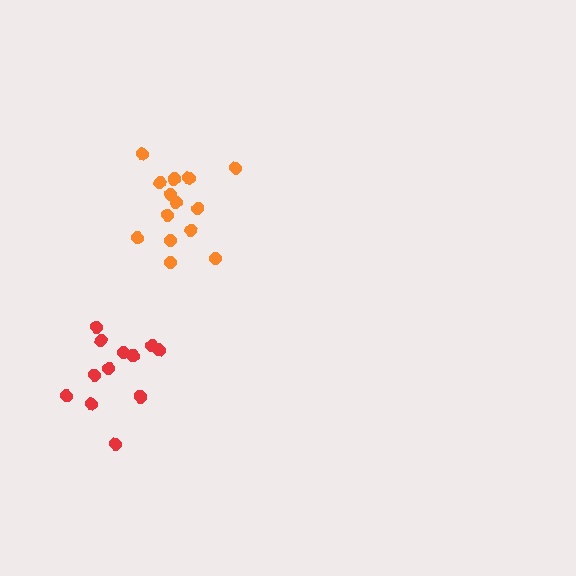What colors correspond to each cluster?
The clusters are colored: orange, red.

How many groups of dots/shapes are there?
There are 2 groups.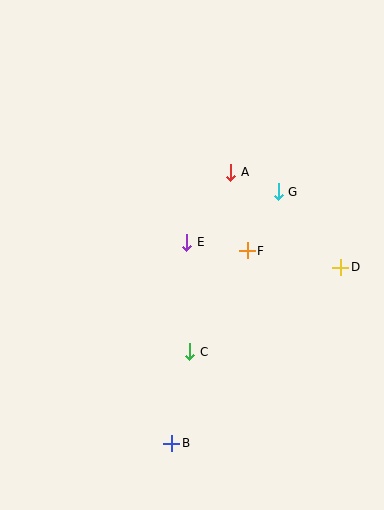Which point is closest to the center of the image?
Point E at (187, 242) is closest to the center.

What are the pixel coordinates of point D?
Point D is at (341, 267).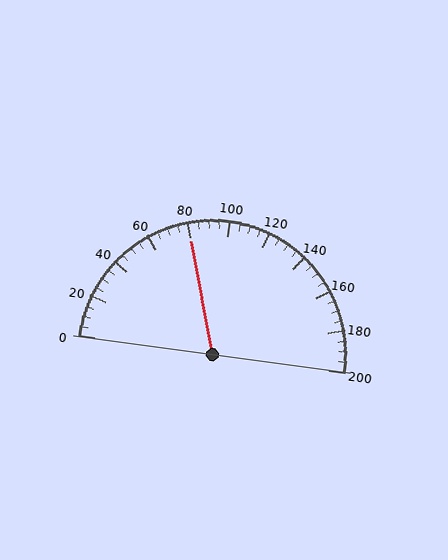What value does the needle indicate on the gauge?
The needle indicates approximately 80.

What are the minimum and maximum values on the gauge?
The gauge ranges from 0 to 200.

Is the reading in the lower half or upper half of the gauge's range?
The reading is in the lower half of the range (0 to 200).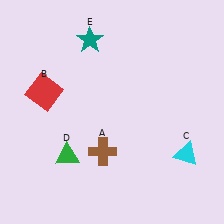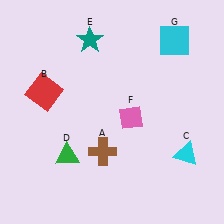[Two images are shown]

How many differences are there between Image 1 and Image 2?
There are 2 differences between the two images.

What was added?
A pink diamond (F), a cyan square (G) were added in Image 2.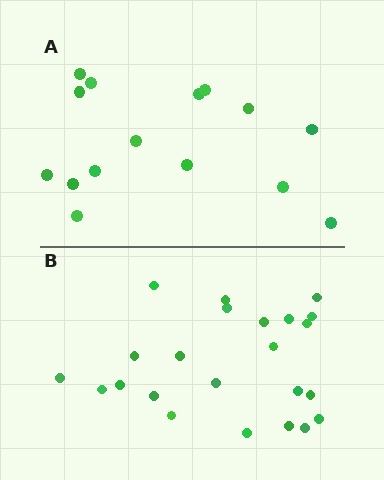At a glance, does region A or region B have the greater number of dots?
Region B (the bottom region) has more dots.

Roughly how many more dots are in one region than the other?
Region B has roughly 8 or so more dots than region A.